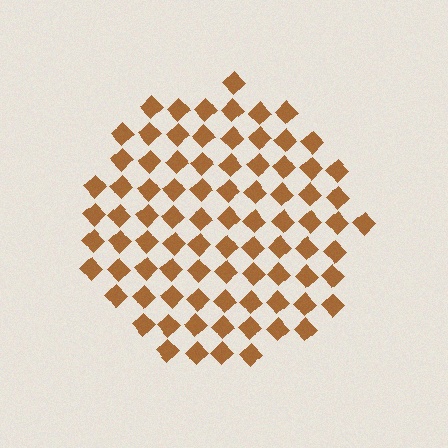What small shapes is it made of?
It is made of small diamonds.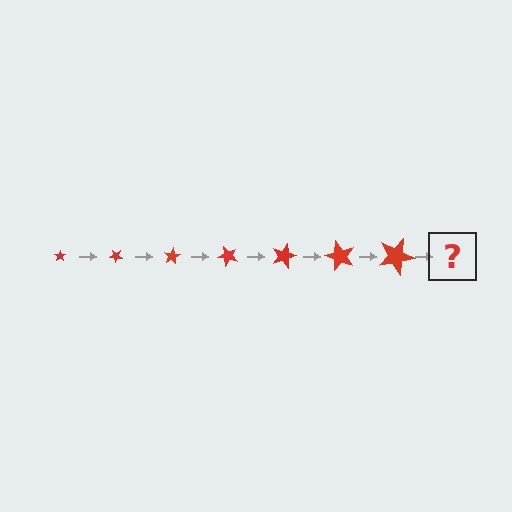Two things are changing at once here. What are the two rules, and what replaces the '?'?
The two rules are that the star grows larger each step and it rotates 40 degrees each step. The '?' should be a star, larger than the previous one and rotated 280 degrees from the start.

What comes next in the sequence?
The next element should be a star, larger than the previous one and rotated 280 degrees from the start.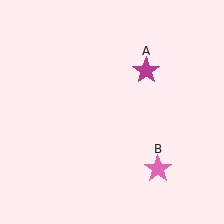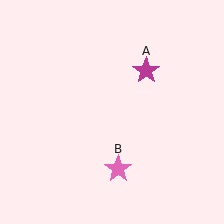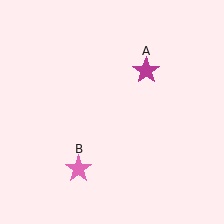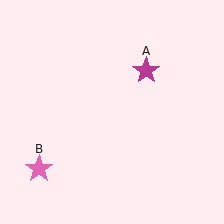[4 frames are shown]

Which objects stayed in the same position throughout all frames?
Magenta star (object A) remained stationary.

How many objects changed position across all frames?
1 object changed position: pink star (object B).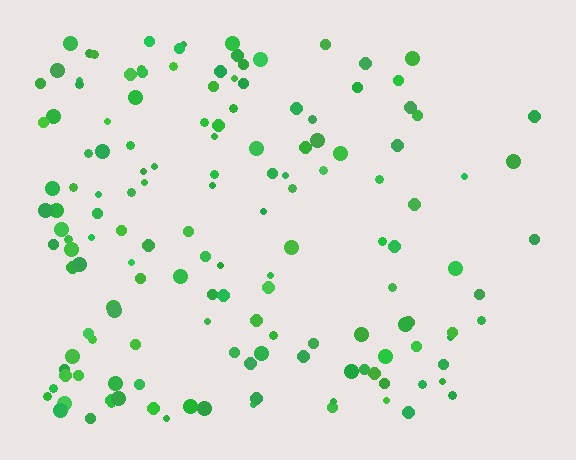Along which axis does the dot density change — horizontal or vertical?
Horizontal.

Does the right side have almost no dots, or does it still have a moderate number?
Still a moderate number, just noticeably fewer than the left.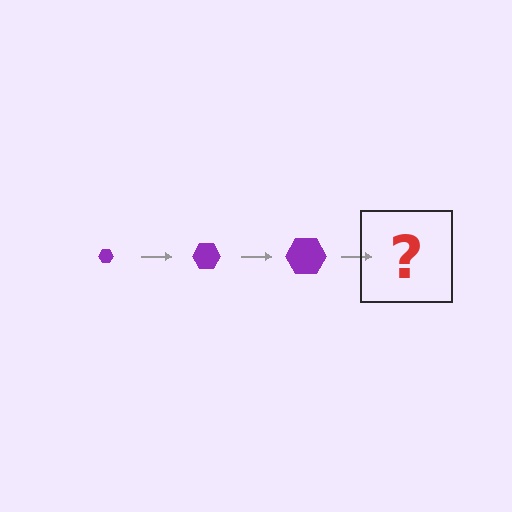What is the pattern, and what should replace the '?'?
The pattern is that the hexagon gets progressively larger each step. The '?' should be a purple hexagon, larger than the previous one.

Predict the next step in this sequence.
The next step is a purple hexagon, larger than the previous one.